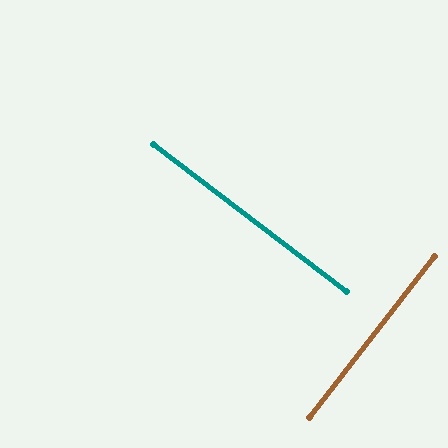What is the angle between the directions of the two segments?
Approximately 90 degrees.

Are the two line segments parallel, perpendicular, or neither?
Perpendicular — they meet at approximately 90°.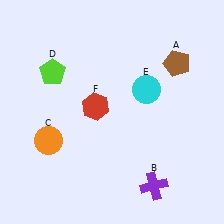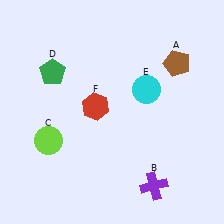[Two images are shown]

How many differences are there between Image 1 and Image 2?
There are 2 differences between the two images.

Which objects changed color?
C changed from orange to lime. D changed from lime to green.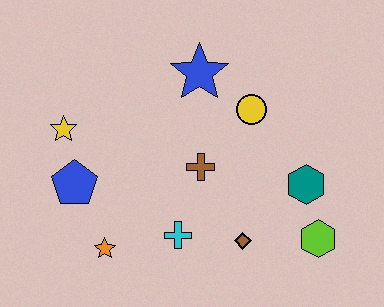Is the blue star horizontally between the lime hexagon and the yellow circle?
No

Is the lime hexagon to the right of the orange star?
Yes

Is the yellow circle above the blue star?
No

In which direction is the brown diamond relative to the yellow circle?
The brown diamond is below the yellow circle.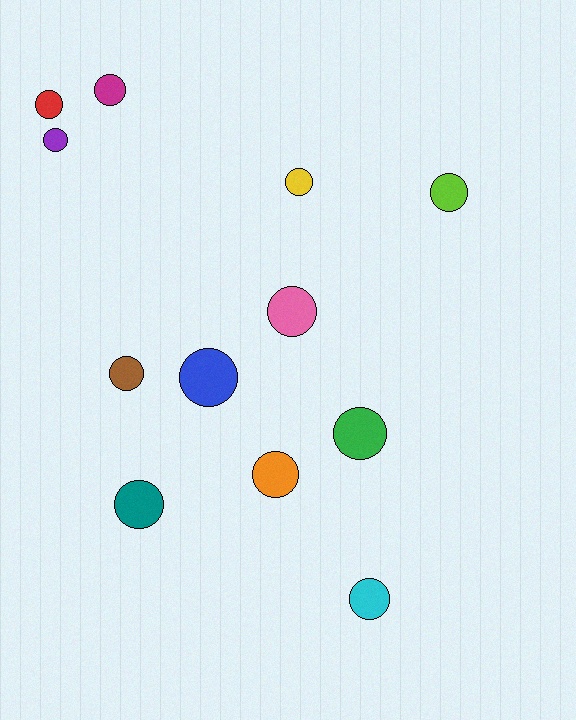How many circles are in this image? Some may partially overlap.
There are 12 circles.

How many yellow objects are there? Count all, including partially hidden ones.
There is 1 yellow object.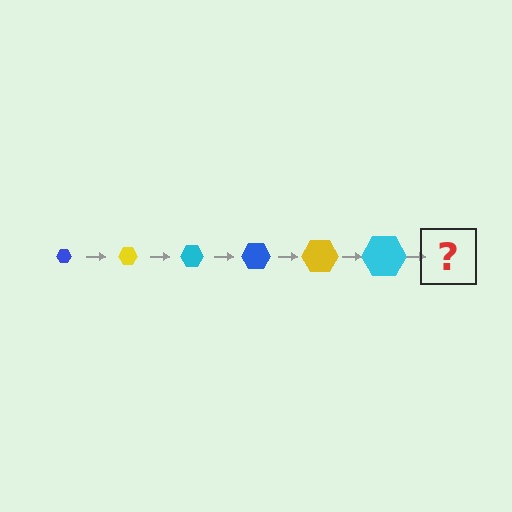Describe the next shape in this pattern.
It should be a blue hexagon, larger than the previous one.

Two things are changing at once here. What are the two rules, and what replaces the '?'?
The two rules are that the hexagon grows larger each step and the color cycles through blue, yellow, and cyan. The '?' should be a blue hexagon, larger than the previous one.